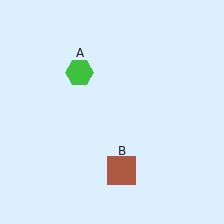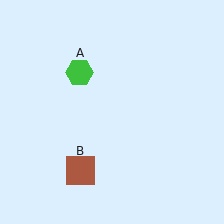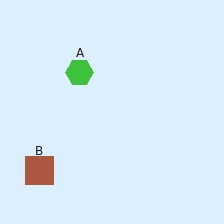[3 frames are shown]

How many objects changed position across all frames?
1 object changed position: brown square (object B).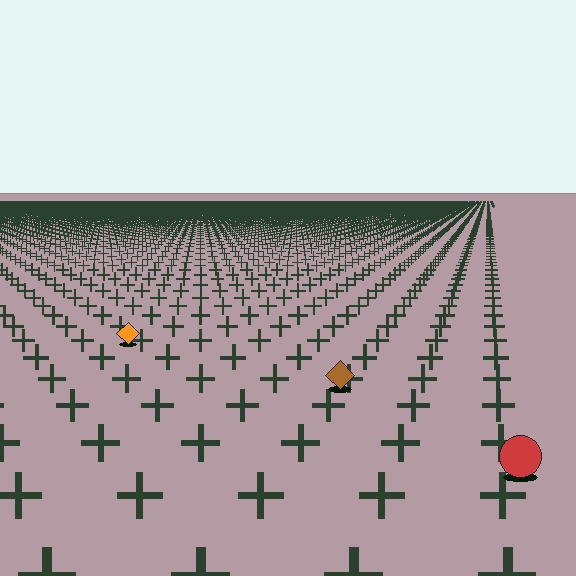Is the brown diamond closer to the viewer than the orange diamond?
Yes. The brown diamond is closer — you can tell from the texture gradient: the ground texture is coarser near it.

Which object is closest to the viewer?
The red circle is closest. The texture marks near it are larger and more spread out.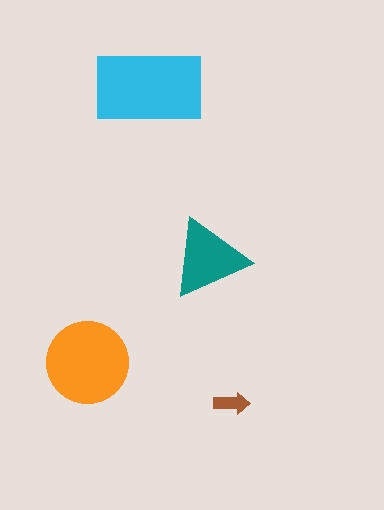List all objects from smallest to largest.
The brown arrow, the teal triangle, the orange circle, the cyan rectangle.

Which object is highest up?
The cyan rectangle is topmost.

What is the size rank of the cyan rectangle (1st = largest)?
1st.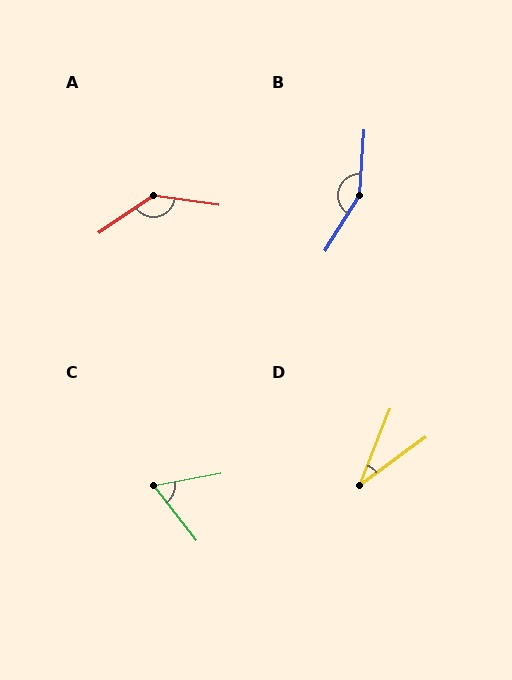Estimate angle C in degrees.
Approximately 63 degrees.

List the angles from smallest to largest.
D (32°), C (63°), A (138°), B (152°).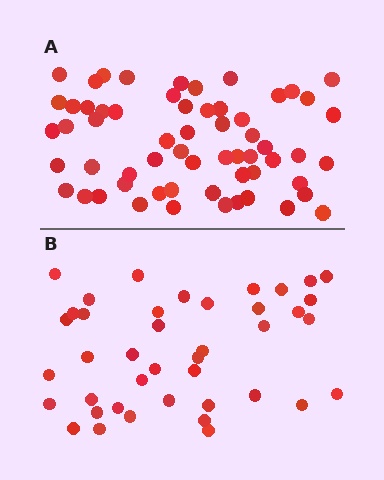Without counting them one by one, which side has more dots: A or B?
Region A (the top region) has more dots.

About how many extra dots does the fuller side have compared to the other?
Region A has approximately 20 more dots than region B.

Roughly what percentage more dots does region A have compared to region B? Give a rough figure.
About 45% more.